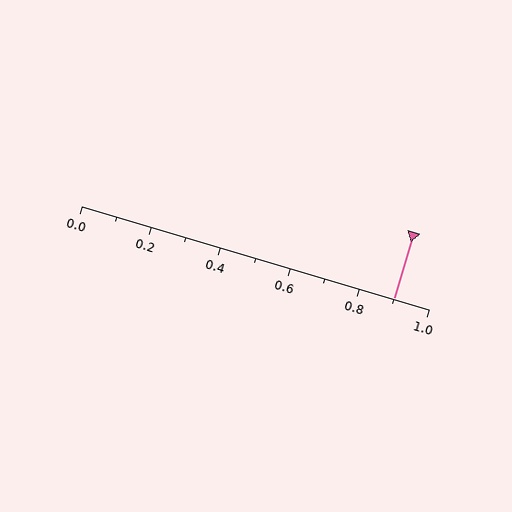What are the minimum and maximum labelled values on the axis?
The axis runs from 0.0 to 1.0.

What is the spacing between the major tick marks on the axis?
The major ticks are spaced 0.2 apart.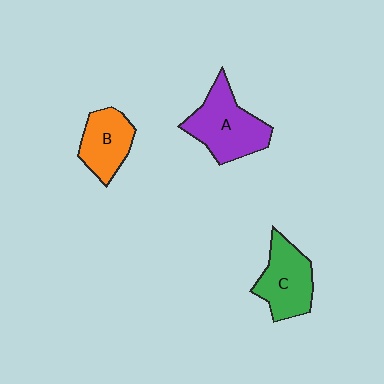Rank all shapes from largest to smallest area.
From largest to smallest: A (purple), C (green), B (orange).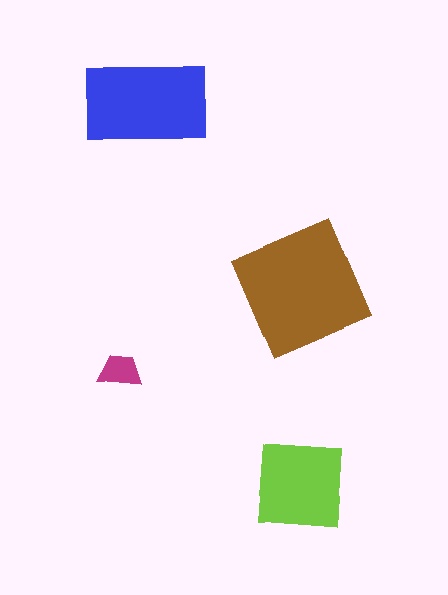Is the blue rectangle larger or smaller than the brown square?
Smaller.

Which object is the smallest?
The magenta trapezoid.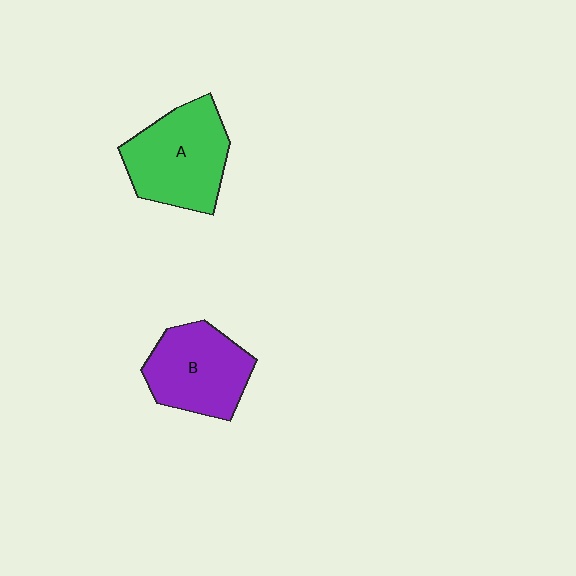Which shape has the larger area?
Shape A (green).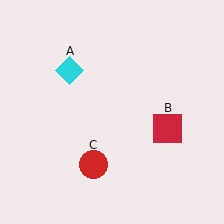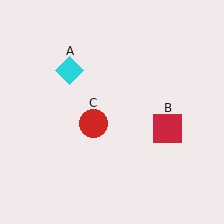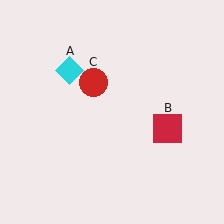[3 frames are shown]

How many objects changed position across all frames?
1 object changed position: red circle (object C).